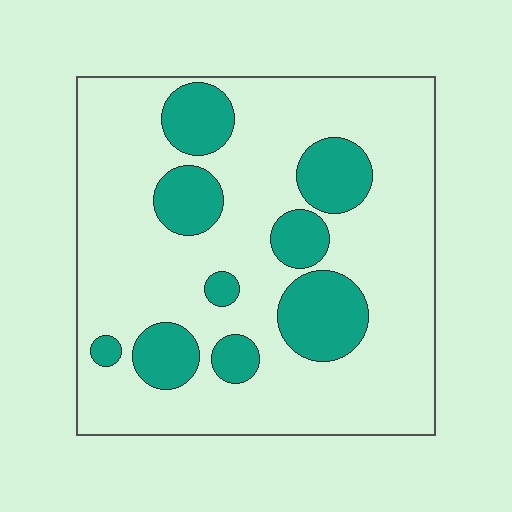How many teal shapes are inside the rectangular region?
9.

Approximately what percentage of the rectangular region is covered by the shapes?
Approximately 25%.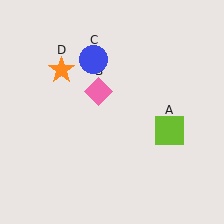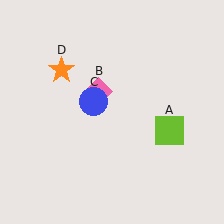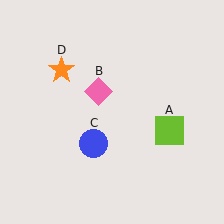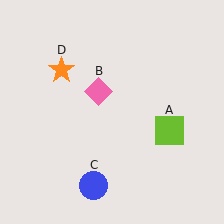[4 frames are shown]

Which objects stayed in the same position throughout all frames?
Lime square (object A) and pink diamond (object B) and orange star (object D) remained stationary.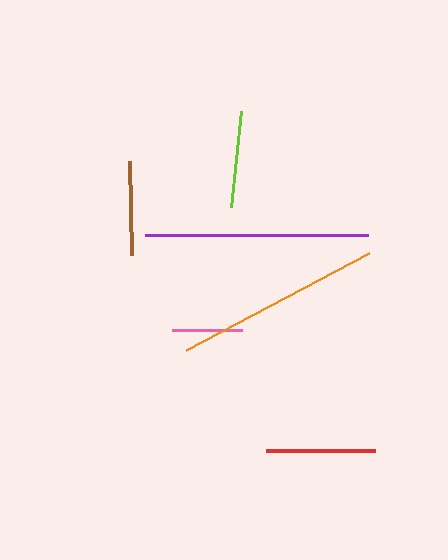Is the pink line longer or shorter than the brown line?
The brown line is longer than the pink line.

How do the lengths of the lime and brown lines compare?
The lime and brown lines are approximately the same length.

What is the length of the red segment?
The red segment is approximately 109 pixels long.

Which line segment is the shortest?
The pink line is the shortest at approximately 70 pixels.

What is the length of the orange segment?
The orange segment is approximately 207 pixels long.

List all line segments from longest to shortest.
From longest to shortest: purple, orange, red, lime, brown, pink.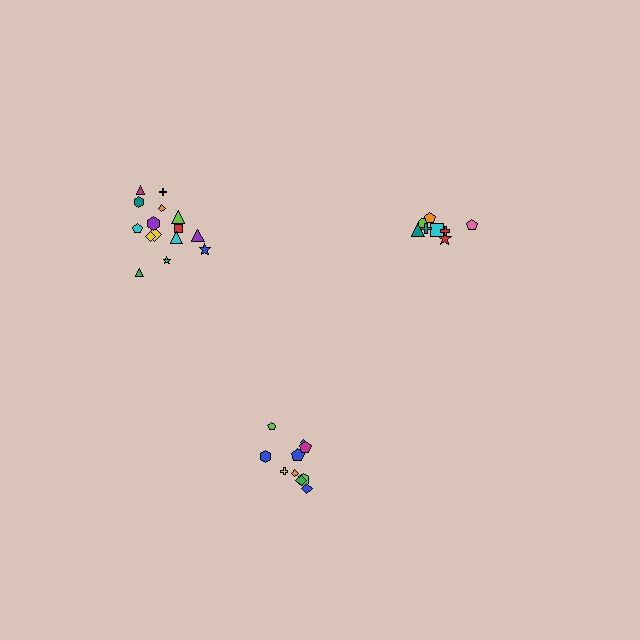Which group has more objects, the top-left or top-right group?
The top-left group.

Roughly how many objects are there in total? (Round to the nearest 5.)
Roughly 35 objects in total.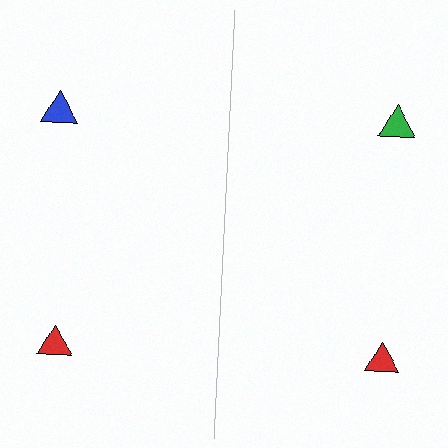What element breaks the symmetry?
The green triangle on the right side breaks the symmetry — its mirror counterpart is blue.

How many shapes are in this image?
There are 4 shapes in this image.